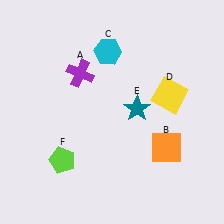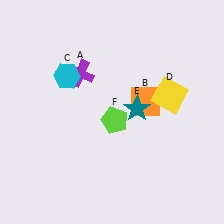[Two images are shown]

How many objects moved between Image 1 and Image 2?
3 objects moved between the two images.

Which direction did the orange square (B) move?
The orange square (B) moved up.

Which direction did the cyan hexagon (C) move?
The cyan hexagon (C) moved left.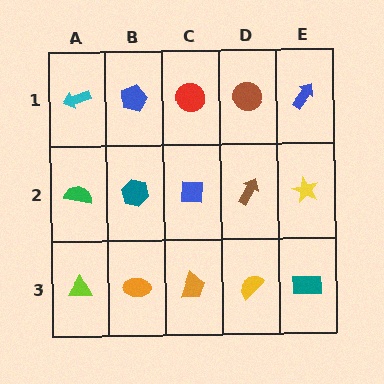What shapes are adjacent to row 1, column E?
A yellow star (row 2, column E), a brown circle (row 1, column D).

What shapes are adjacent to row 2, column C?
A red circle (row 1, column C), an orange trapezoid (row 3, column C), a teal hexagon (row 2, column B), a brown arrow (row 2, column D).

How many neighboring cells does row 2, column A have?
3.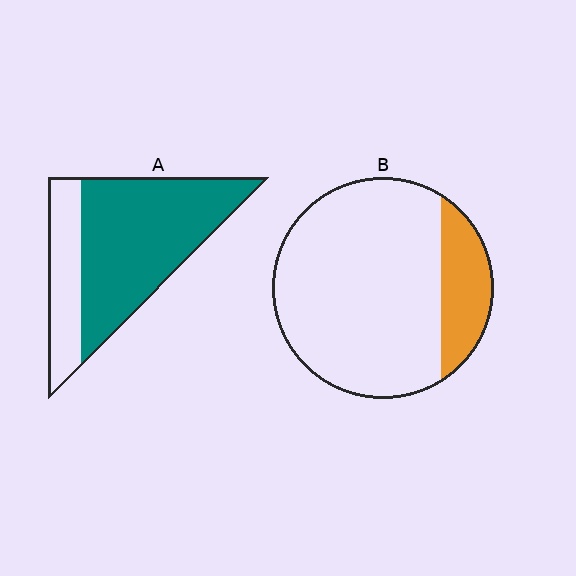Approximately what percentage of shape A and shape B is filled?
A is approximately 70% and B is approximately 20%.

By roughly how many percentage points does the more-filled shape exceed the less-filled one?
By roughly 55 percentage points (A over B).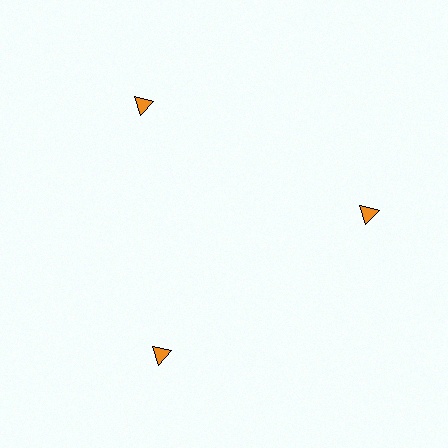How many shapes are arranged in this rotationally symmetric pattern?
There are 3 shapes, arranged in 3 groups of 1.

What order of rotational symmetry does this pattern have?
This pattern has 3-fold rotational symmetry.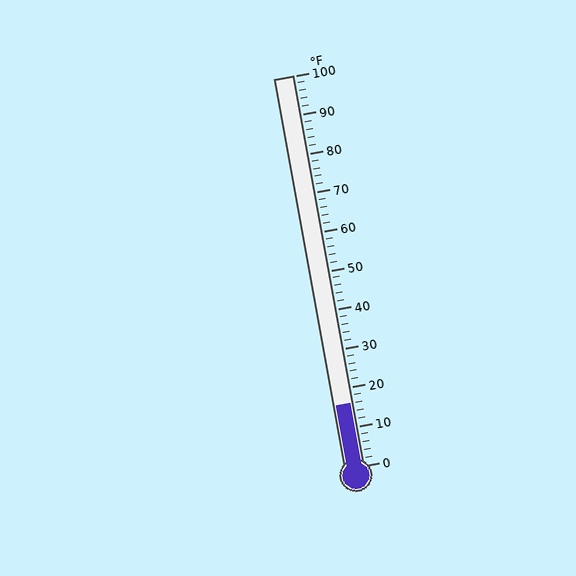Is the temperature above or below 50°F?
The temperature is below 50°F.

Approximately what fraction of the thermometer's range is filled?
The thermometer is filled to approximately 15% of its range.